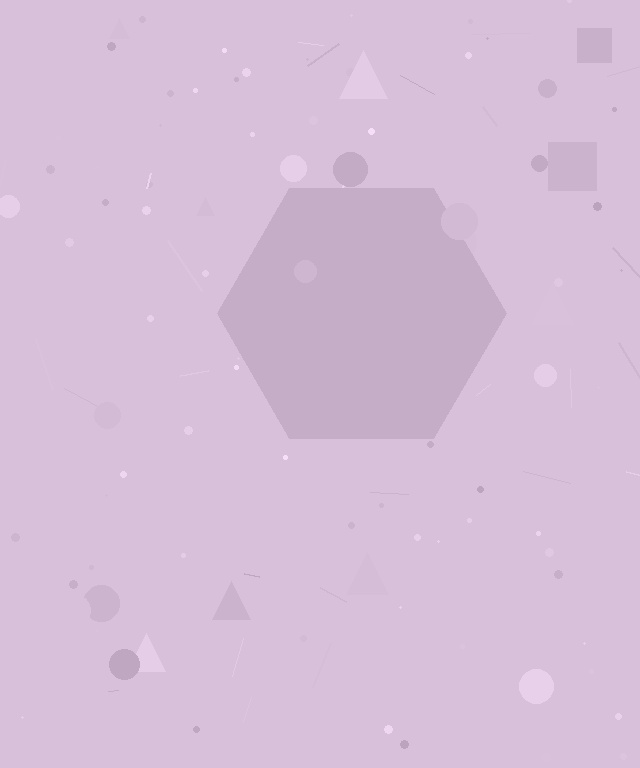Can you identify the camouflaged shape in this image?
The camouflaged shape is a hexagon.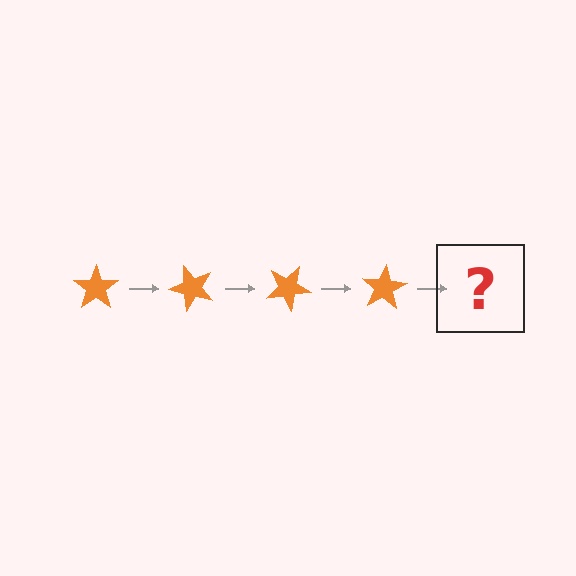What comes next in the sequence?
The next element should be an orange star rotated 200 degrees.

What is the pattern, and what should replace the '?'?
The pattern is that the star rotates 50 degrees each step. The '?' should be an orange star rotated 200 degrees.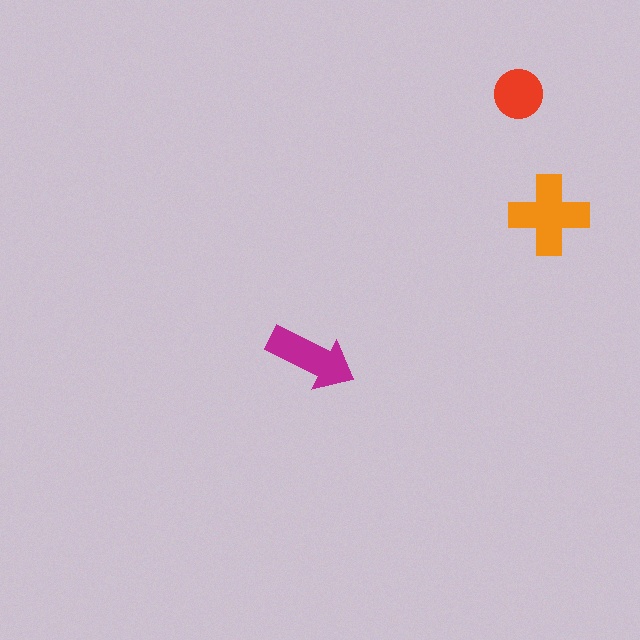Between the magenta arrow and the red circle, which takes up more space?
The magenta arrow.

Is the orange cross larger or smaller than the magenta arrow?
Larger.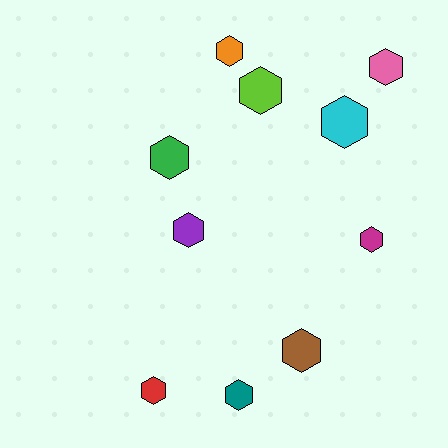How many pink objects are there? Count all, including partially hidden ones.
There is 1 pink object.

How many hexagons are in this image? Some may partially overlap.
There are 10 hexagons.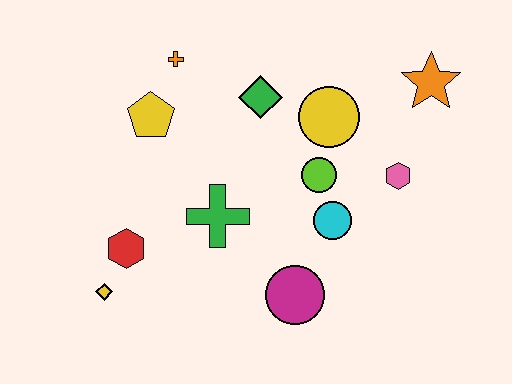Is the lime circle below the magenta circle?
No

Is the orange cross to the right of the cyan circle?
No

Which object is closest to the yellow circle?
The lime circle is closest to the yellow circle.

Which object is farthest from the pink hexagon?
The yellow diamond is farthest from the pink hexagon.